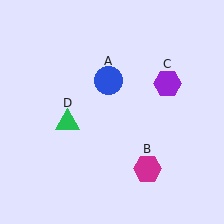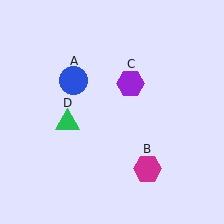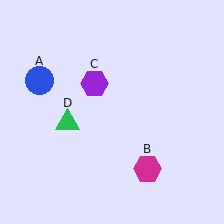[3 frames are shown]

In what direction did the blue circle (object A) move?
The blue circle (object A) moved left.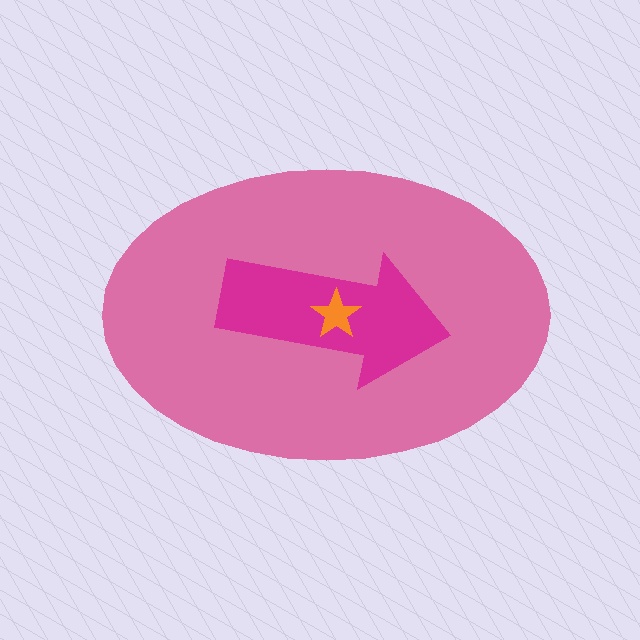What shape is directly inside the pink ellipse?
The magenta arrow.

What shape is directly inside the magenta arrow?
The orange star.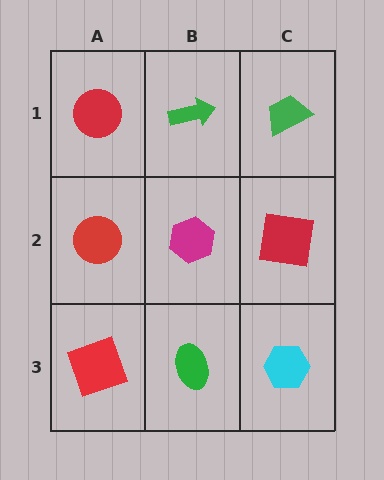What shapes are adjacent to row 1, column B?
A magenta hexagon (row 2, column B), a red circle (row 1, column A), a green trapezoid (row 1, column C).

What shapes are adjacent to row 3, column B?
A magenta hexagon (row 2, column B), a red square (row 3, column A), a cyan hexagon (row 3, column C).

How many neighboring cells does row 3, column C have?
2.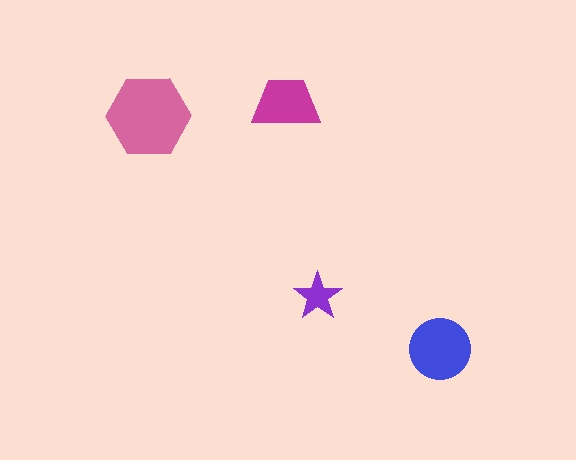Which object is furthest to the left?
The pink hexagon is leftmost.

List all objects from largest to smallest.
The pink hexagon, the blue circle, the magenta trapezoid, the purple star.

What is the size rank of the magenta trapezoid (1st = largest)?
3rd.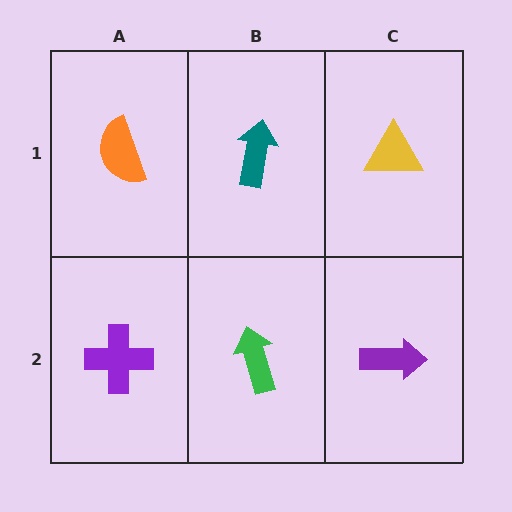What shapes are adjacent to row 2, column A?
An orange semicircle (row 1, column A), a green arrow (row 2, column B).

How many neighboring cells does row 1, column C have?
2.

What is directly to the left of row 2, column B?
A purple cross.